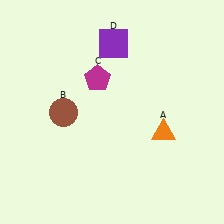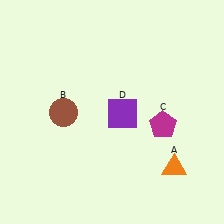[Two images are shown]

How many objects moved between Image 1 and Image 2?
3 objects moved between the two images.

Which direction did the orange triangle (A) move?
The orange triangle (A) moved down.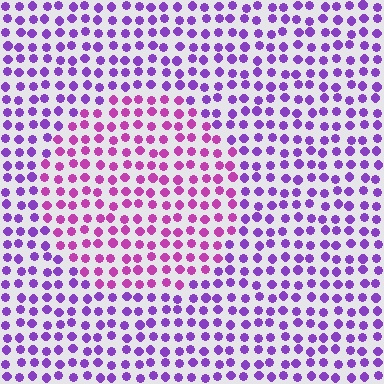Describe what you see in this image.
The image is filled with small purple elements in a uniform arrangement. A circle-shaped region is visible where the elements are tinted to a slightly different hue, forming a subtle color boundary.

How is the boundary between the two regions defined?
The boundary is defined purely by a slight shift in hue (about 35 degrees). Spacing, size, and orientation are identical on both sides.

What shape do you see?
I see a circle.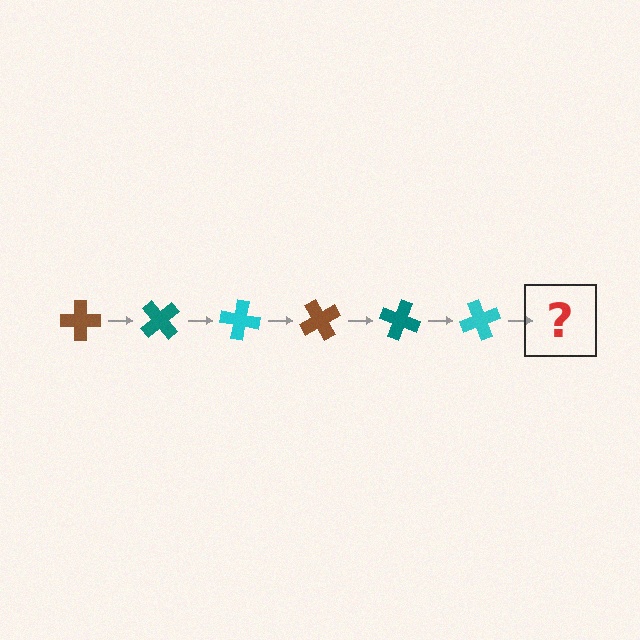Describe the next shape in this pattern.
It should be a brown cross, rotated 300 degrees from the start.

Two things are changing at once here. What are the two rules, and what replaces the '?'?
The two rules are that it rotates 50 degrees each step and the color cycles through brown, teal, and cyan. The '?' should be a brown cross, rotated 300 degrees from the start.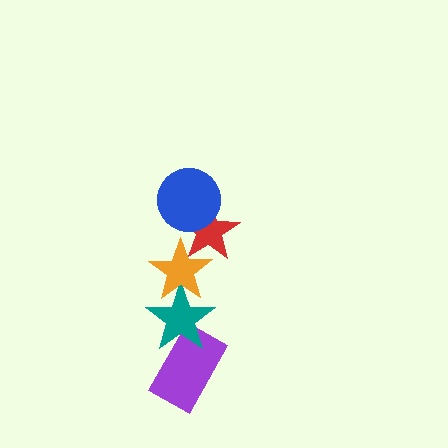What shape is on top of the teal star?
The orange star is on top of the teal star.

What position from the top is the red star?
The red star is 2nd from the top.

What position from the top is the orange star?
The orange star is 3rd from the top.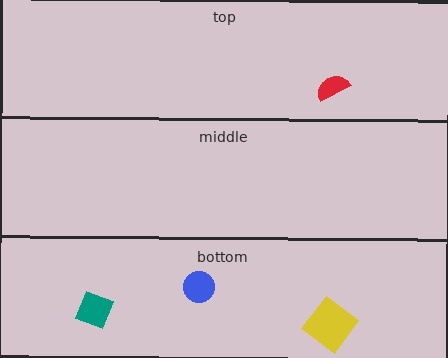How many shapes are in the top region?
1.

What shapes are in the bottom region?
The yellow diamond, the teal diamond, the blue circle.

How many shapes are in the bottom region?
3.